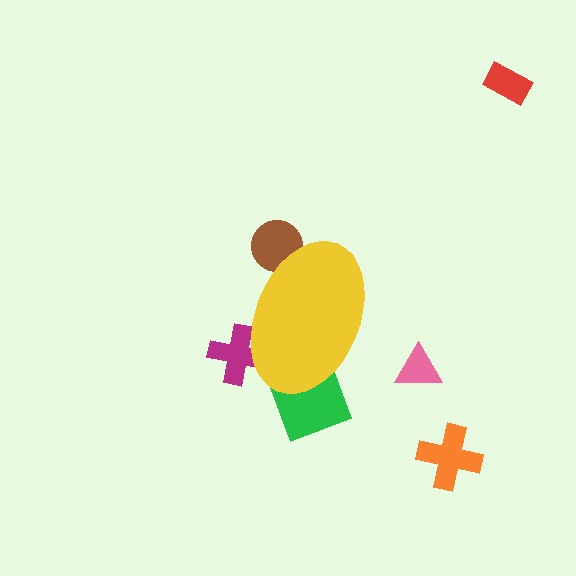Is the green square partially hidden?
Yes, the green square is partially hidden behind the yellow ellipse.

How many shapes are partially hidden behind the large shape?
3 shapes are partially hidden.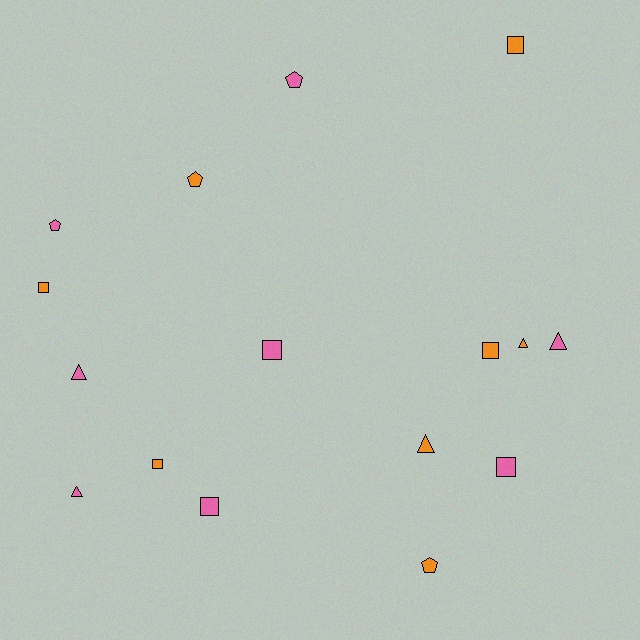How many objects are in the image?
There are 16 objects.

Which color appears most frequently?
Orange, with 8 objects.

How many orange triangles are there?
There are 2 orange triangles.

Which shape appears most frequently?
Square, with 7 objects.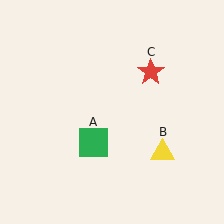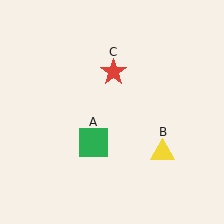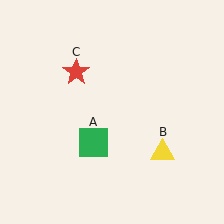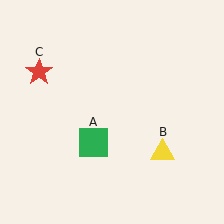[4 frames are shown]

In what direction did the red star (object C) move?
The red star (object C) moved left.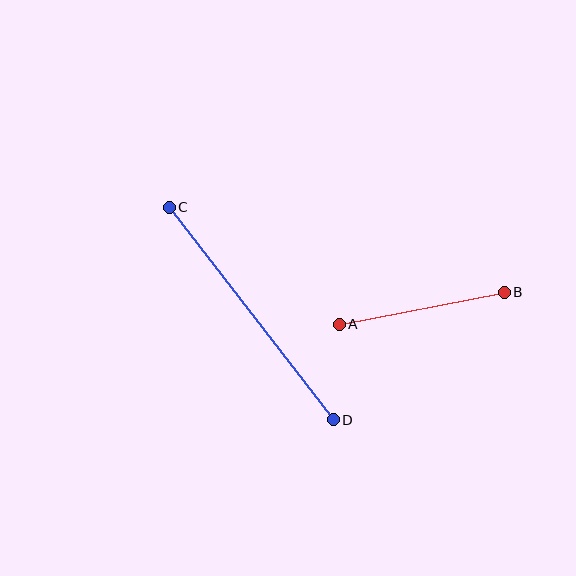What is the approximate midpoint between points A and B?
The midpoint is at approximately (422, 308) pixels.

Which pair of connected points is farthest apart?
Points C and D are farthest apart.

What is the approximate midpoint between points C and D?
The midpoint is at approximately (251, 313) pixels.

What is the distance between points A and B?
The distance is approximately 168 pixels.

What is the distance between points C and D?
The distance is approximately 268 pixels.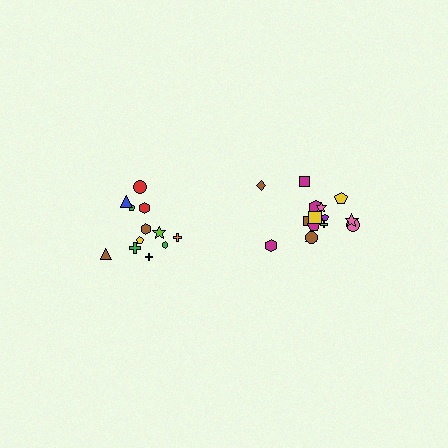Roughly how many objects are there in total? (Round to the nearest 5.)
Roughly 25 objects in total.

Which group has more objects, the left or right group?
The right group.